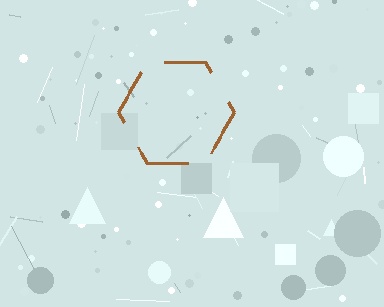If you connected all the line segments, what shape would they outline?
They would outline a hexagon.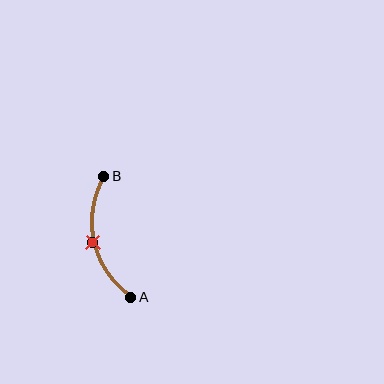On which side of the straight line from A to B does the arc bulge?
The arc bulges to the left of the straight line connecting A and B.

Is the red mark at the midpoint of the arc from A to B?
Yes. The red mark lies on the arc at equal arc-length from both A and B — it is the arc midpoint.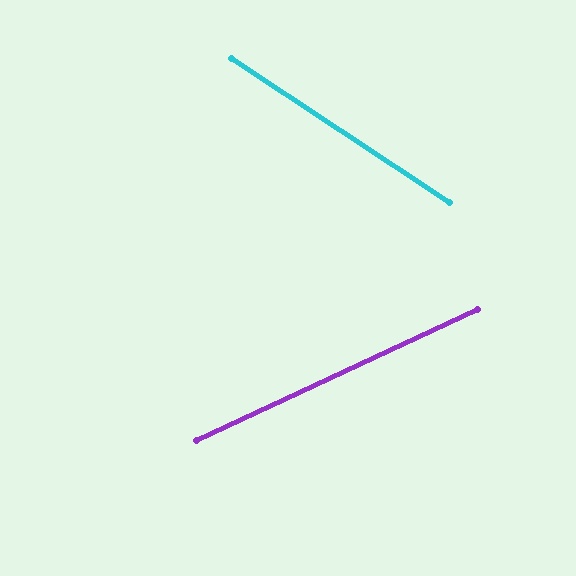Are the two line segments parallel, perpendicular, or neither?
Neither parallel nor perpendicular — they differ by about 58°.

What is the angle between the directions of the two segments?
Approximately 58 degrees.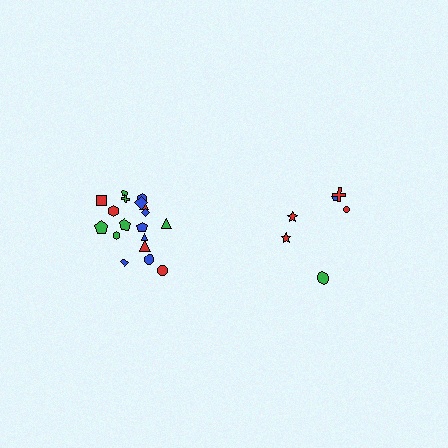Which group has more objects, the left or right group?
The left group.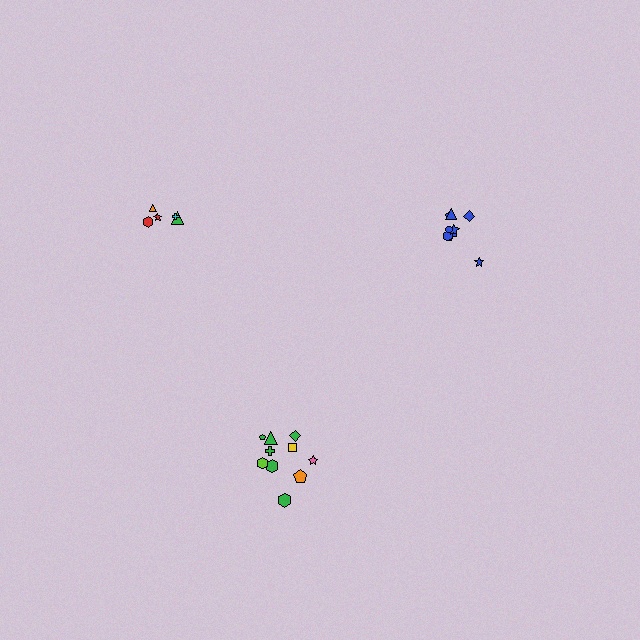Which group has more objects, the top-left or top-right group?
The top-right group.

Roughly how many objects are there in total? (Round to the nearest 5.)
Roughly 25 objects in total.